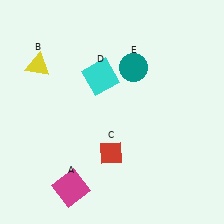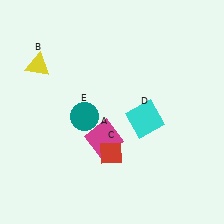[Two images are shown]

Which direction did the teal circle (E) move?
The teal circle (E) moved left.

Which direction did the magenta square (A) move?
The magenta square (A) moved up.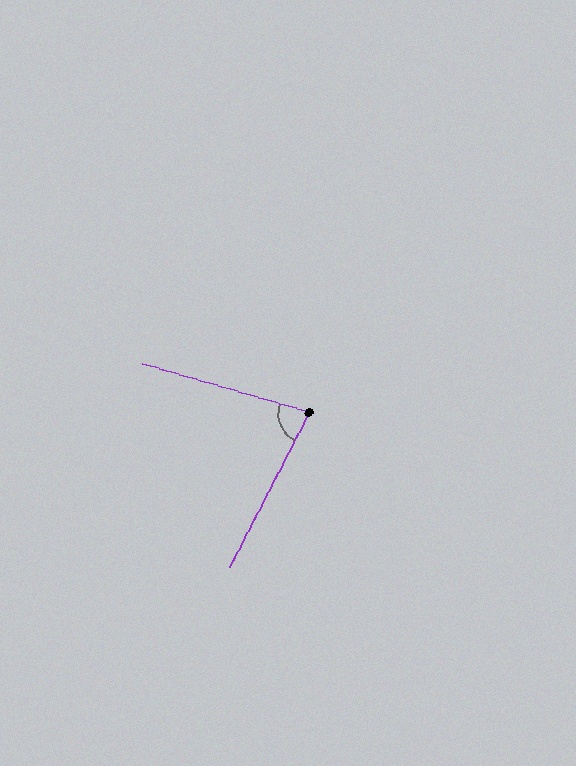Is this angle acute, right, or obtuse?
It is acute.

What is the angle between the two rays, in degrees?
Approximately 79 degrees.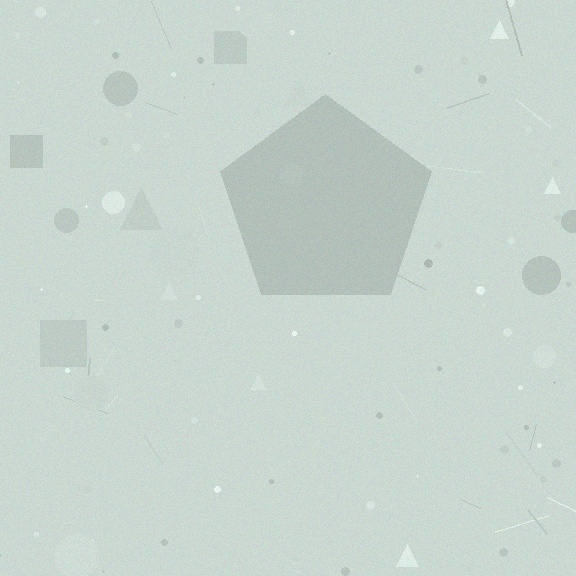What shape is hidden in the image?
A pentagon is hidden in the image.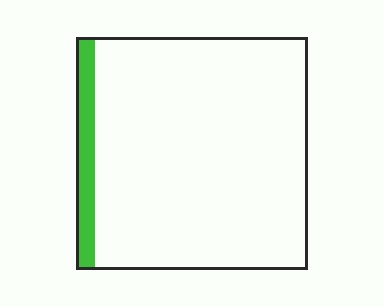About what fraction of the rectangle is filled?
About one tenth (1/10).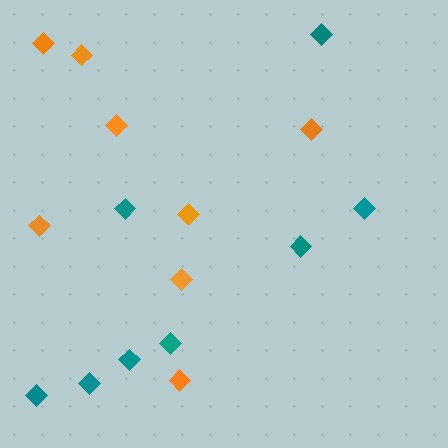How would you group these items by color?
There are 2 groups: one group of teal diamonds (8) and one group of orange diamonds (8).